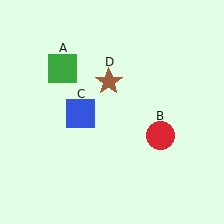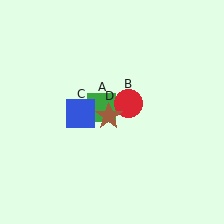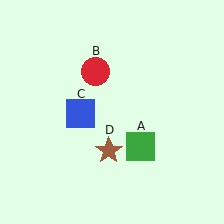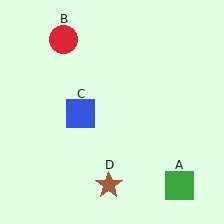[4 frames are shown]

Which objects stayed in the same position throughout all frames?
Blue square (object C) remained stationary.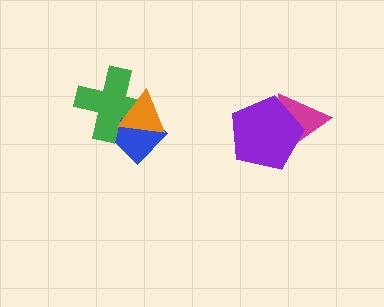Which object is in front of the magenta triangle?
The purple pentagon is in front of the magenta triangle.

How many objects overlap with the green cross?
2 objects overlap with the green cross.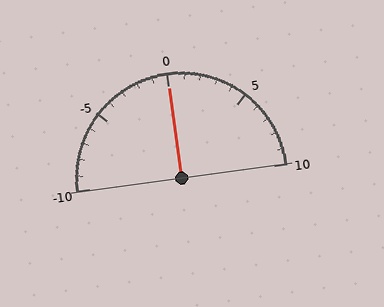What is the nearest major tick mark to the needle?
The nearest major tick mark is 0.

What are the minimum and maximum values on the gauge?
The gauge ranges from -10 to 10.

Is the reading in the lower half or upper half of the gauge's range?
The reading is in the upper half of the range (-10 to 10).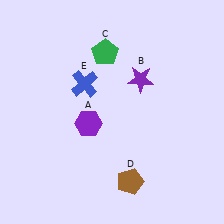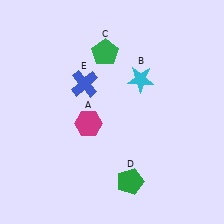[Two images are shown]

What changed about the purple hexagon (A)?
In Image 1, A is purple. In Image 2, it changed to magenta.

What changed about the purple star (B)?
In Image 1, B is purple. In Image 2, it changed to cyan.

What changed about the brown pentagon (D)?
In Image 1, D is brown. In Image 2, it changed to green.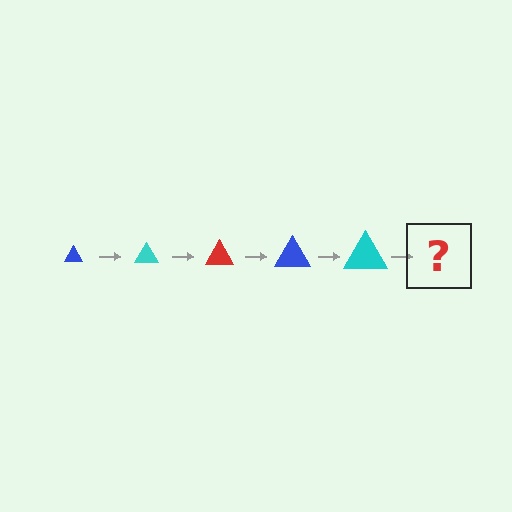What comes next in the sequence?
The next element should be a red triangle, larger than the previous one.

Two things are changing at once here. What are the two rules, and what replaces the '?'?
The two rules are that the triangle grows larger each step and the color cycles through blue, cyan, and red. The '?' should be a red triangle, larger than the previous one.